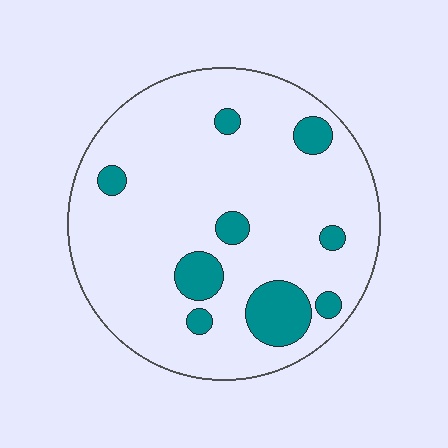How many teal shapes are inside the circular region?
9.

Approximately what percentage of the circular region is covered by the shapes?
Approximately 15%.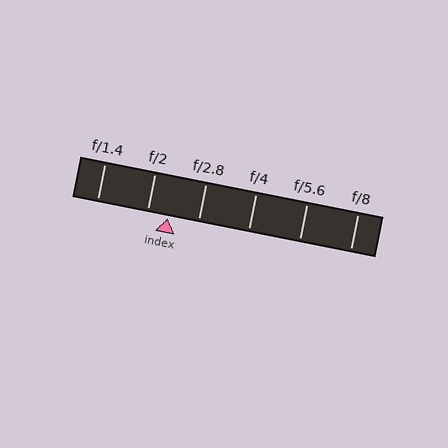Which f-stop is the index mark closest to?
The index mark is closest to f/2.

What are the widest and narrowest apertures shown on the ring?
The widest aperture shown is f/1.4 and the narrowest is f/8.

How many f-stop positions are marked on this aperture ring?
There are 6 f-stop positions marked.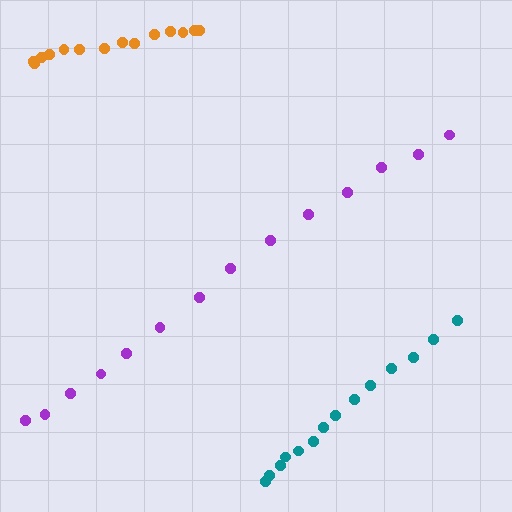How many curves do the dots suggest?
There are 3 distinct paths.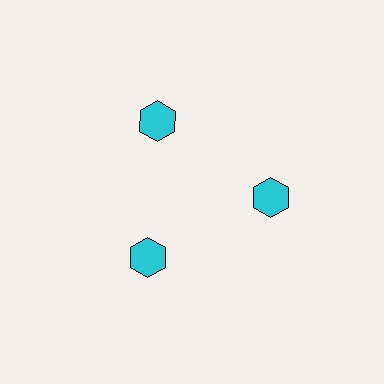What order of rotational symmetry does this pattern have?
This pattern has 3-fold rotational symmetry.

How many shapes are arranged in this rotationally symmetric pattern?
There are 3 shapes, arranged in 3 groups of 1.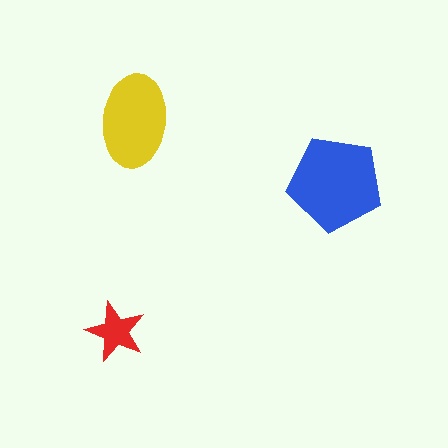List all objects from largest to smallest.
The blue pentagon, the yellow ellipse, the red star.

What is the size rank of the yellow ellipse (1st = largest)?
2nd.